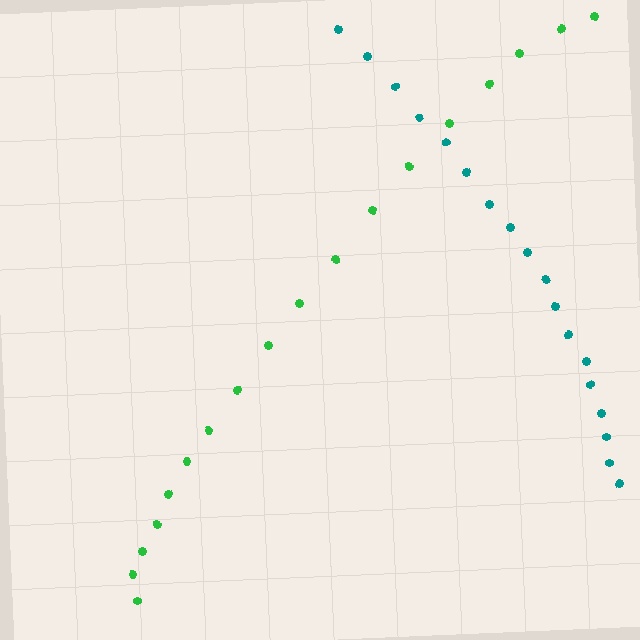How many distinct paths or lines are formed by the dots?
There are 2 distinct paths.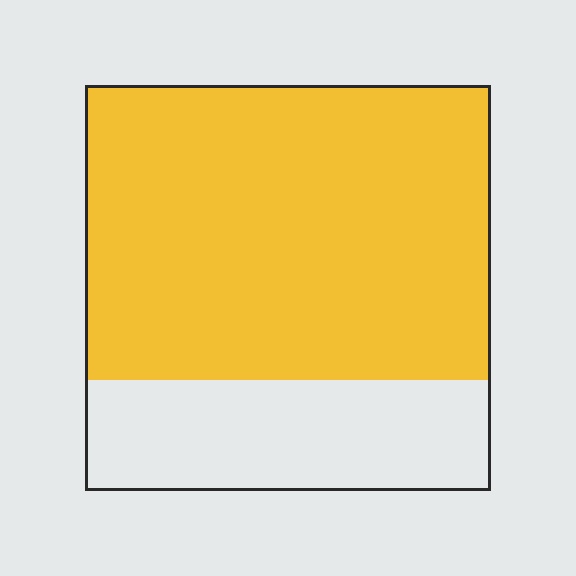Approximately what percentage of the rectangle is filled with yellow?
Approximately 75%.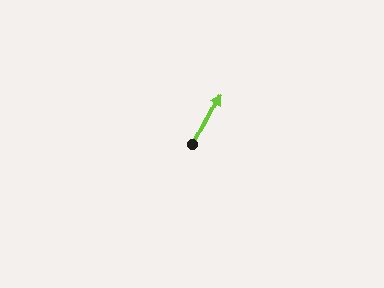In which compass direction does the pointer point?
Northeast.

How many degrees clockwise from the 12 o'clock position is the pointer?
Approximately 27 degrees.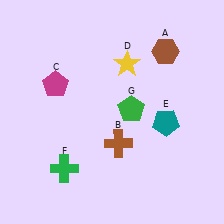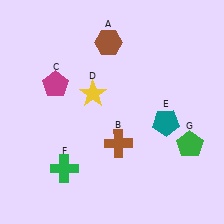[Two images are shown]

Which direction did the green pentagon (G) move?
The green pentagon (G) moved right.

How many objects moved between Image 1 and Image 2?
3 objects moved between the two images.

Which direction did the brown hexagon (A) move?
The brown hexagon (A) moved left.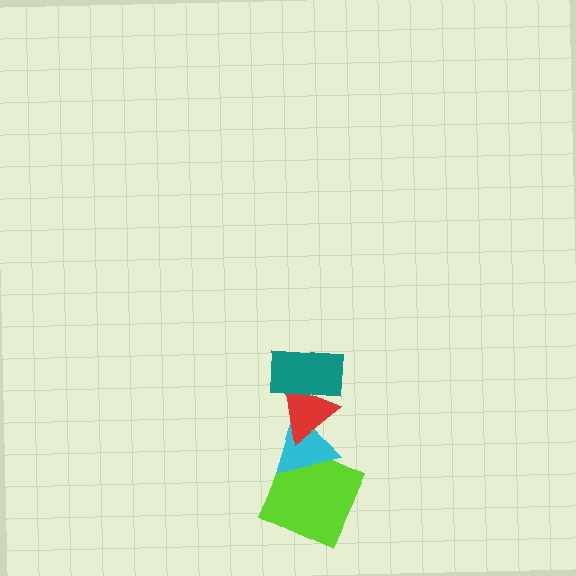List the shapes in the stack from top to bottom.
From top to bottom: the teal rectangle, the red triangle, the cyan triangle, the lime square.